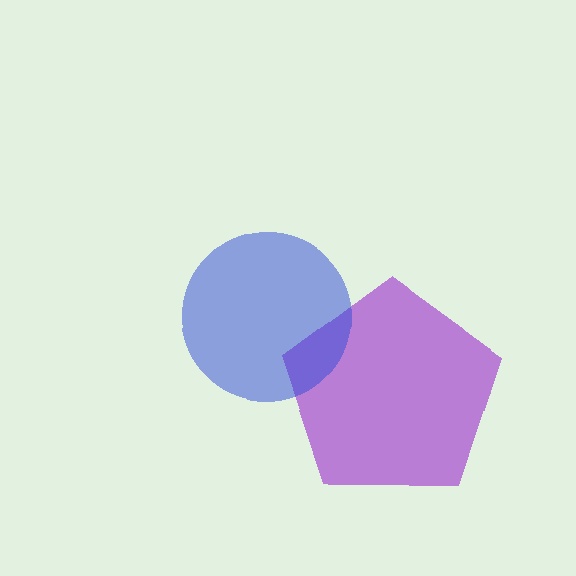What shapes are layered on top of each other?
The layered shapes are: a purple pentagon, a blue circle.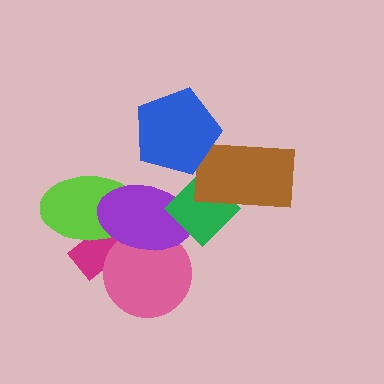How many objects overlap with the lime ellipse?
2 objects overlap with the lime ellipse.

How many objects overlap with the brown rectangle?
2 objects overlap with the brown rectangle.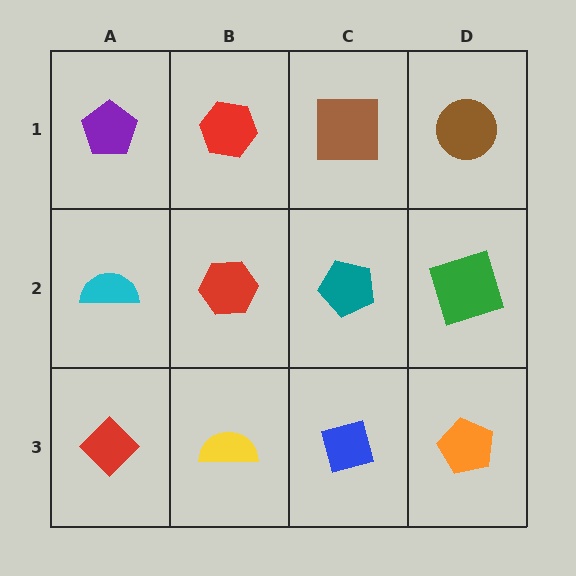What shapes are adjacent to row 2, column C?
A brown square (row 1, column C), a blue diamond (row 3, column C), a red hexagon (row 2, column B), a green square (row 2, column D).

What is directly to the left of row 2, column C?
A red hexagon.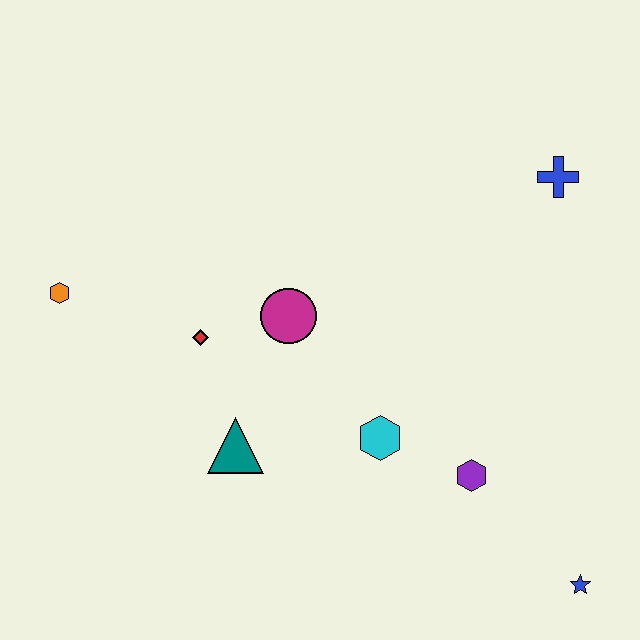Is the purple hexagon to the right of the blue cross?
No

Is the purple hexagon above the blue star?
Yes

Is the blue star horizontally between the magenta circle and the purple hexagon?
No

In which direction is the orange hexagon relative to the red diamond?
The orange hexagon is to the left of the red diamond.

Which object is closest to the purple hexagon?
The cyan hexagon is closest to the purple hexagon.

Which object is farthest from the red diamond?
The blue star is farthest from the red diamond.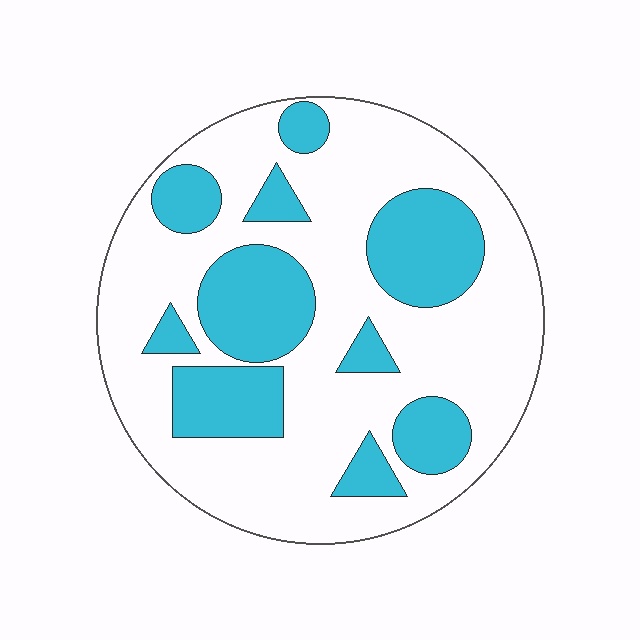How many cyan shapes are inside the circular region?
10.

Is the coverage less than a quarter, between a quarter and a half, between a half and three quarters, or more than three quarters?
Between a quarter and a half.